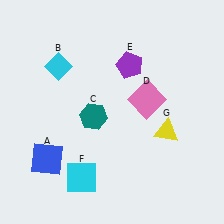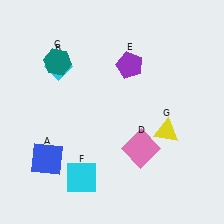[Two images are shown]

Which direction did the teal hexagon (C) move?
The teal hexagon (C) moved up.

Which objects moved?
The objects that moved are: the teal hexagon (C), the pink square (D).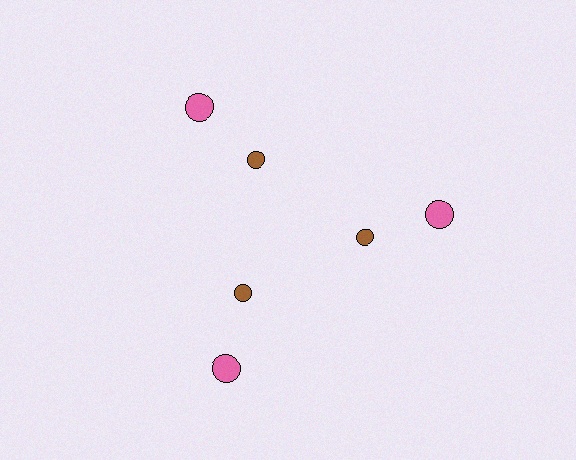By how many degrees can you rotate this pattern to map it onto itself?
The pattern maps onto itself every 120 degrees of rotation.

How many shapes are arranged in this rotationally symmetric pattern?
There are 6 shapes, arranged in 3 groups of 2.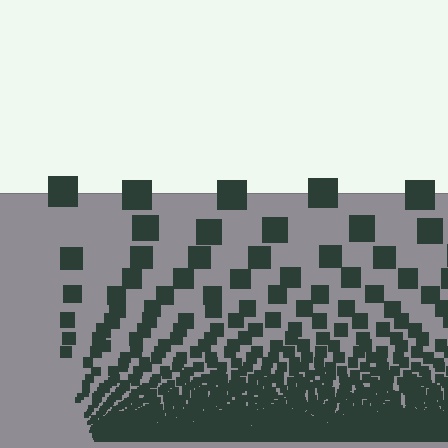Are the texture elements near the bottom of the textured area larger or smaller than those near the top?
Smaller. The gradient is inverted — elements near the bottom are smaller and denser.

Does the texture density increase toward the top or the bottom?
Density increases toward the bottom.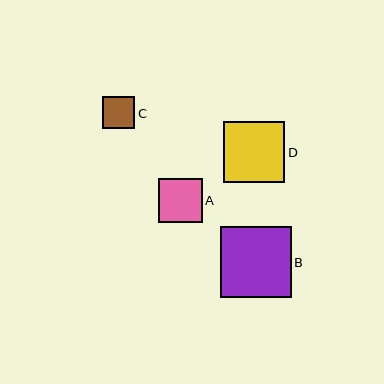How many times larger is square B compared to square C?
Square B is approximately 2.2 times the size of square C.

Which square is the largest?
Square B is the largest with a size of approximately 71 pixels.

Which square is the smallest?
Square C is the smallest with a size of approximately 32 pixels.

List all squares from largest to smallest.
From largest to smallest: B, D, A, C.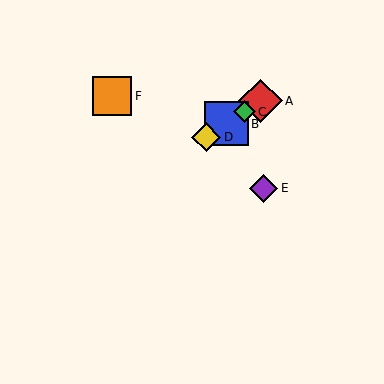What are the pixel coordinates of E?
Object E is at (264, 188).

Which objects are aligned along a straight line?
Objects A, B, C, D are aligned along a straight line.